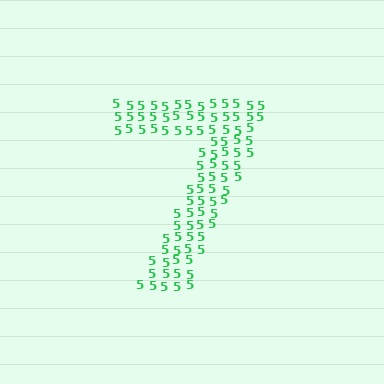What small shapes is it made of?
It is made of small digit 5's.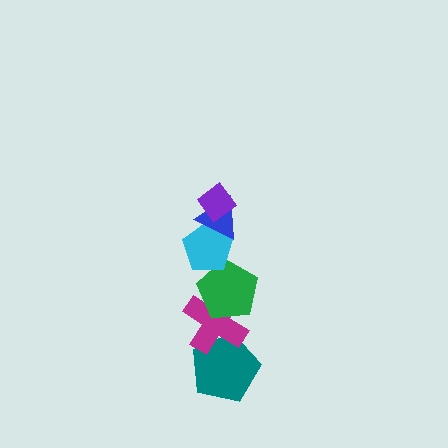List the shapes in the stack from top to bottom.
From top to bottom: the purple diamond, the blue triangle, the cyan pentagon, the green pentagon, the magenta cross, the teal pentagon.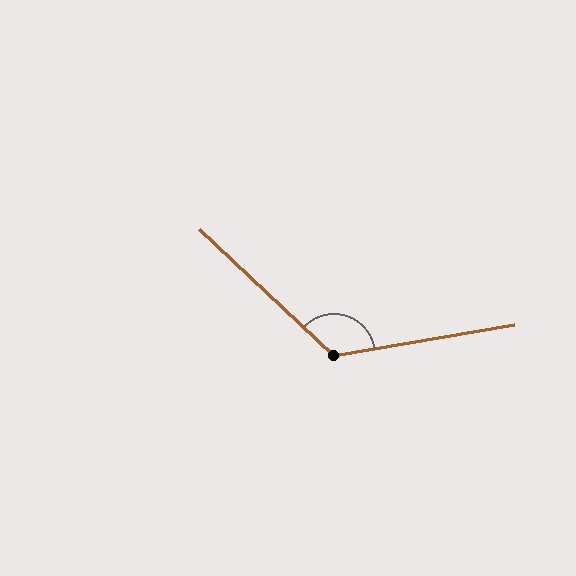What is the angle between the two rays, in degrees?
Approximately 127 degrees.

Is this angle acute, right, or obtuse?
It is obtuse.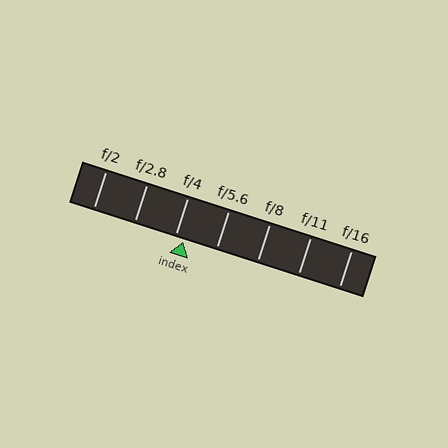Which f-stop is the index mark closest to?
The index mark is closest to f/4.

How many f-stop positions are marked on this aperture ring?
There are 7 f-stop positions marked.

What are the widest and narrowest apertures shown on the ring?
The widest aperture shown is f/2 and the narrowest is f/16.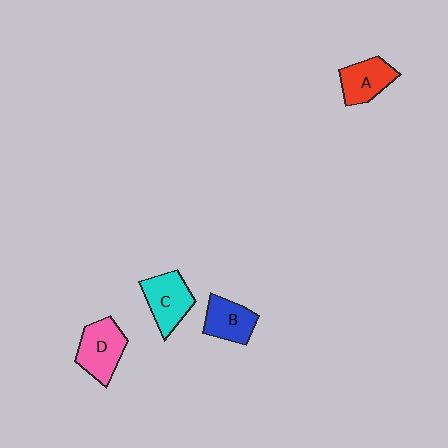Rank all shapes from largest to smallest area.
From largest to smallest: D (pink), C (cyan), A (red), B (blue).